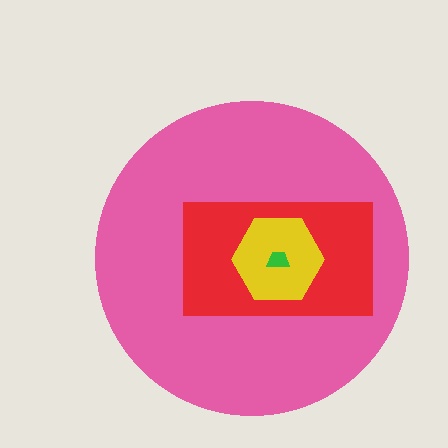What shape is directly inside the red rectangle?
The yellow hexagon.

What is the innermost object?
The green trapezoid.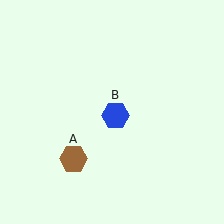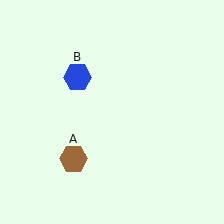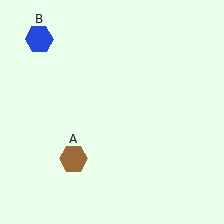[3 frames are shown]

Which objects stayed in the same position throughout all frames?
Brown hexagon (object A) remained stationary.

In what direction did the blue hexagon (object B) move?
The blue hexagon (object B) moved up and to the left.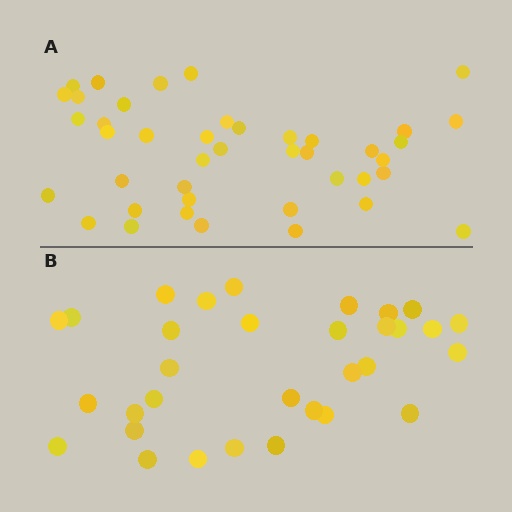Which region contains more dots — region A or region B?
Region A (the top region) has more dots.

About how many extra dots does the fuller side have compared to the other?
Region A has roughly 10 or so more dots than region B.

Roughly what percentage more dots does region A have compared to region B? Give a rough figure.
About 30% more.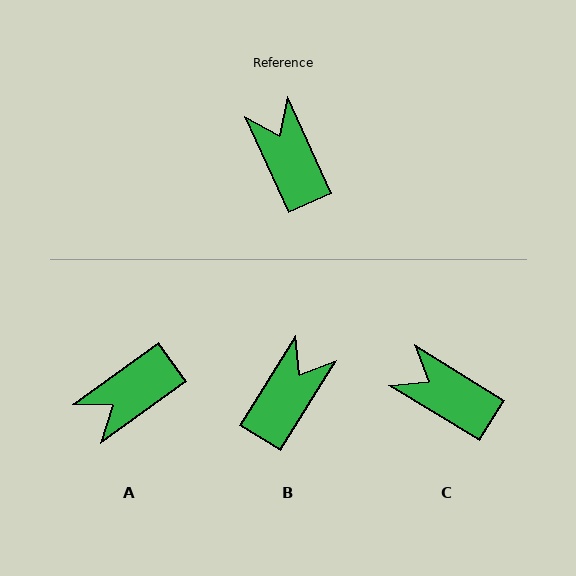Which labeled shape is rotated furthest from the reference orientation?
A, about 101 degrees away.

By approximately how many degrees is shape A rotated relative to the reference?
Approximately 101 degrees counter-clockwise.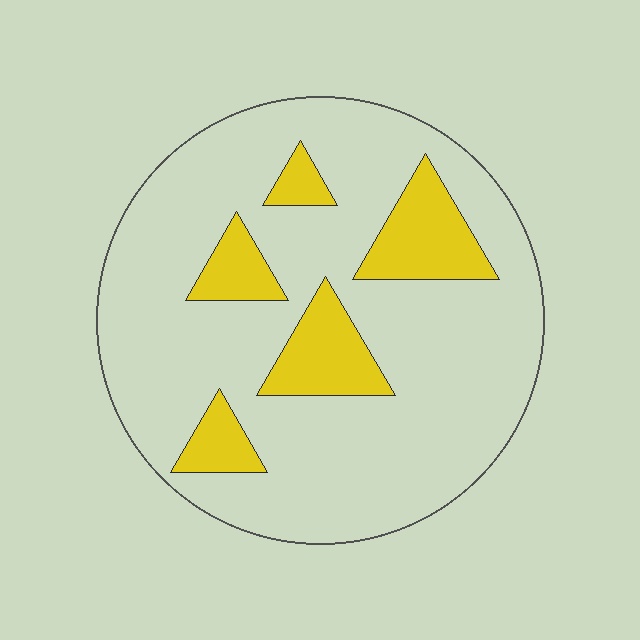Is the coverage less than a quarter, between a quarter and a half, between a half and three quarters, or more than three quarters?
Less than a quarter.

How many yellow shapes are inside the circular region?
5.